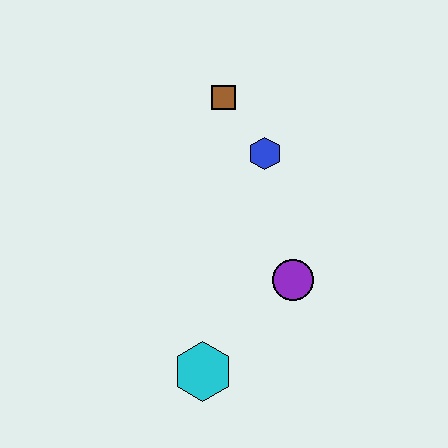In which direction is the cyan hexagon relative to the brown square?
The cyan hexagon is below the brown square.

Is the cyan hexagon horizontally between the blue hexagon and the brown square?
No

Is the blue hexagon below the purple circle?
No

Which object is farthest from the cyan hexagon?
The brown square is farthest from the cyan hexagon.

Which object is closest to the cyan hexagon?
The purple circle is closest to the cyan hexagon.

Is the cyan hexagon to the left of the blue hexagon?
Yes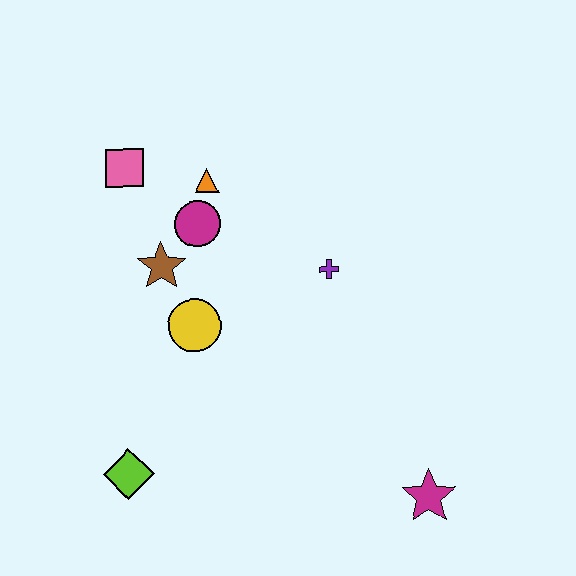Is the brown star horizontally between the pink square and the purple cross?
Yes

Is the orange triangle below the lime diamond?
No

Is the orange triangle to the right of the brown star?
Yes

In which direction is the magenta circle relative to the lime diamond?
The magenta circle is above the lime diamond.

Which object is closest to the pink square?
The orange triangle is closest to the pink square.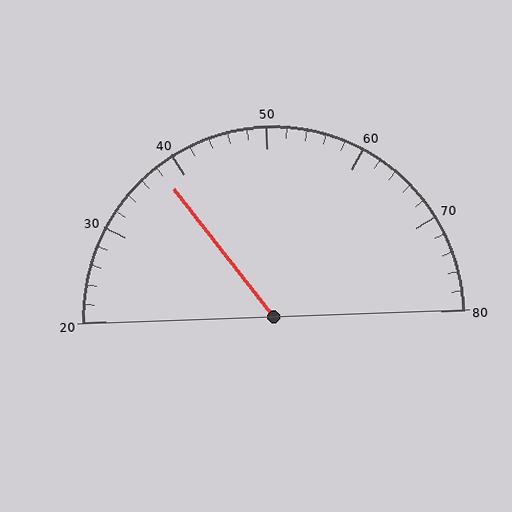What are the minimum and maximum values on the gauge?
The gauge ranges from 20 to 80.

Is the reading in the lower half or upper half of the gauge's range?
The reading is in the lower half of the range (20 to 80).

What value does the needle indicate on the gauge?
The needle indicates approximately 38.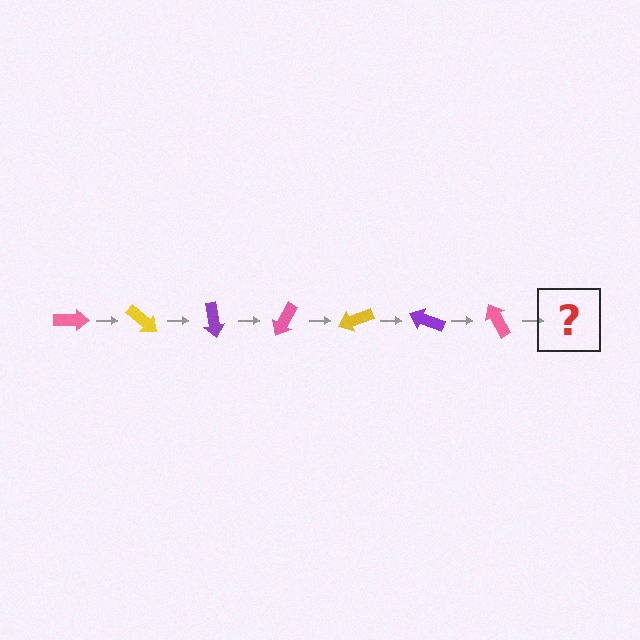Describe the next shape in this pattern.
It should be a yellow arrow, rotated 280 degrees from the start.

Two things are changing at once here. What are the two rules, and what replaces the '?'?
The two rules are that it rotates 40 degrees each step and the color cycles through pink, yellow, and purple. The '?' should be a yellow arrow, rotated 280 degrees from the start.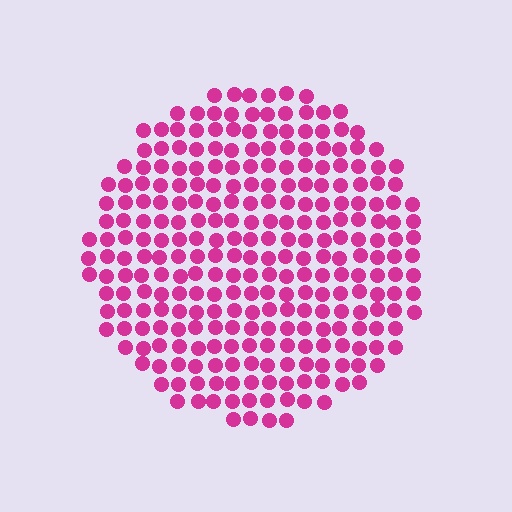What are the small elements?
The small elements are circles.